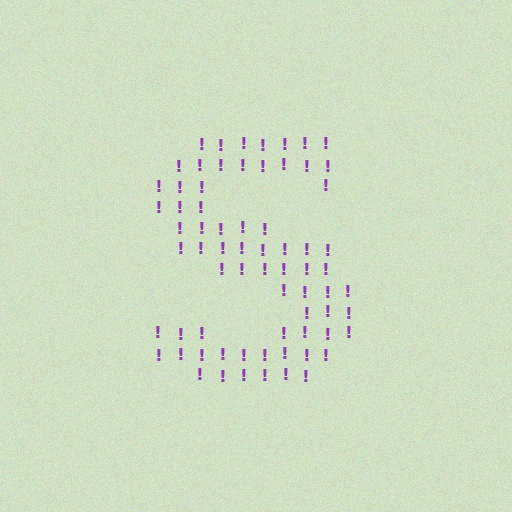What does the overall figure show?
The overall figure shows the letter S.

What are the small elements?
The small elements are exclamation marks.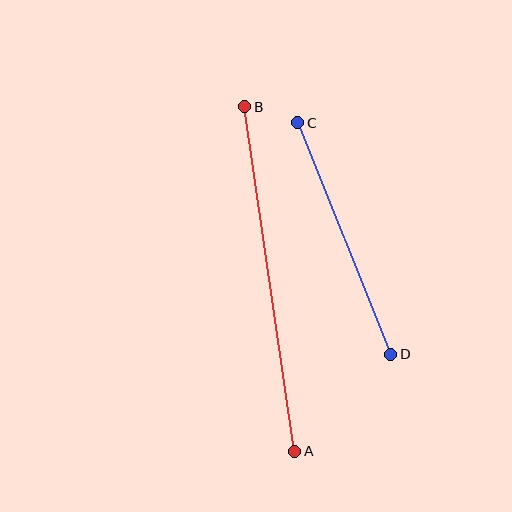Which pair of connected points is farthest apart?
Points A and B are farthest apart.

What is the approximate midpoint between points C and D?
The midpoint is at approximately (344, 239) pixels.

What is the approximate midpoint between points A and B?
The midpoint is at approximately (270, 279) pixels.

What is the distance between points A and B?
The distance is approximately 348 pixels.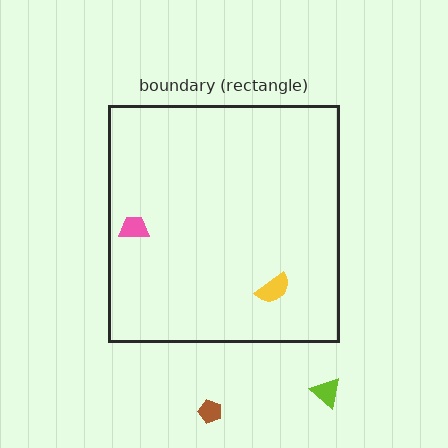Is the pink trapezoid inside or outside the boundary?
Inside.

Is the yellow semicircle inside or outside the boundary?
Inside.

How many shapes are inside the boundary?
2 inside, 2 outside.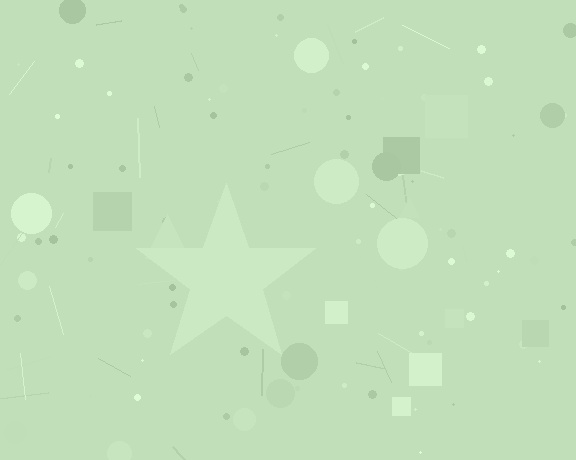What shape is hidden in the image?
A star is hidden in the image.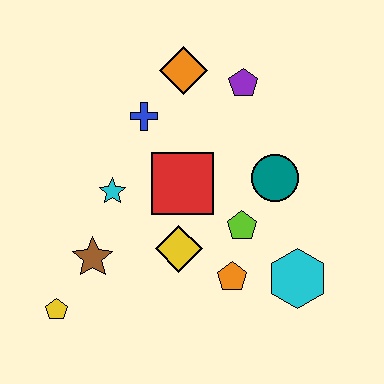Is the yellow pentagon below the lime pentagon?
Yes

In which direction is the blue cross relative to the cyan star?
The blue cross is above the cyan star.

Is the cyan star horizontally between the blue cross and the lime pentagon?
No